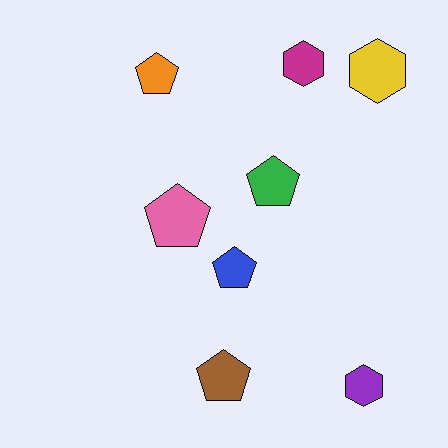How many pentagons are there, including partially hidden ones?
There are 5 pentagons.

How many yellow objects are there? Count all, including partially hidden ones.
There is 1 yellow object.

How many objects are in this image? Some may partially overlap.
There are 8 objects.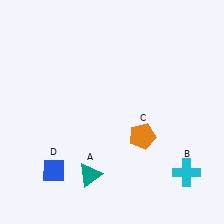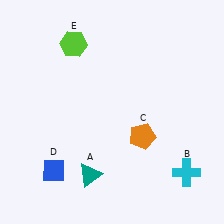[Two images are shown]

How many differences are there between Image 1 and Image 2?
There is 1 difference between the two images.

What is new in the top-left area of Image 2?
A lime hexagon (E) was added in the top-left area of Image 2.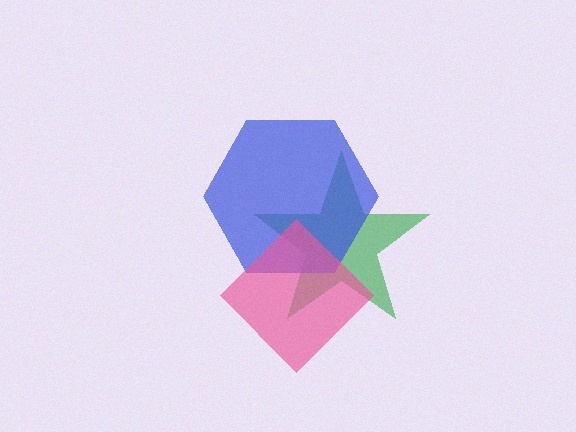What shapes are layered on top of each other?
The layered shapes are: a green star, a blue hexagon, a pink diamond.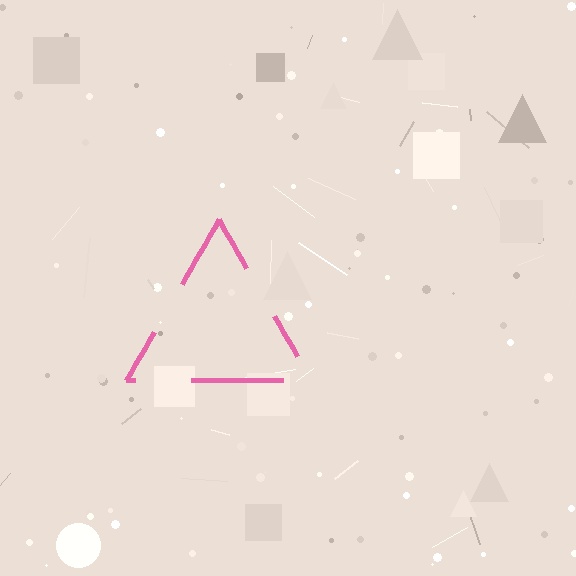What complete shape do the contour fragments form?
The contour fragments form a triangle.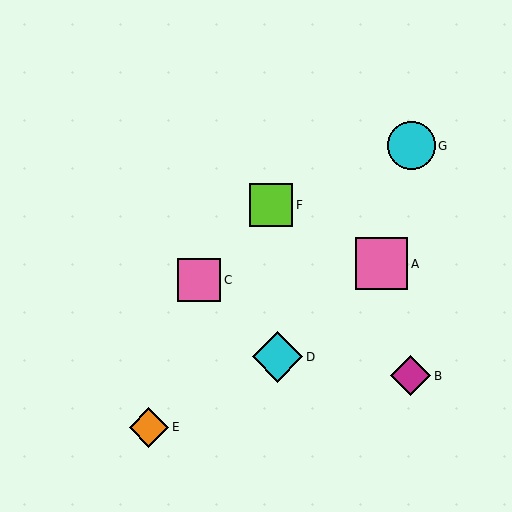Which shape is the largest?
The pink square (labeled A) is the largest.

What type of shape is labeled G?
Shape G is a cyan circle.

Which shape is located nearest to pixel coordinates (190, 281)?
The pink square (labeled C) at (199, 280) is nearest to that location.